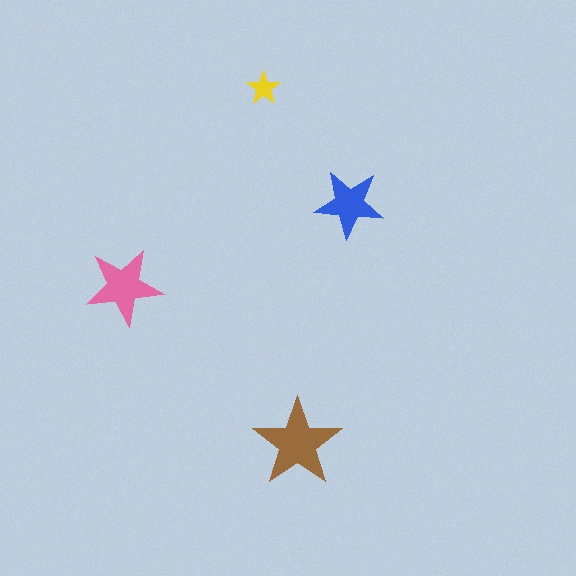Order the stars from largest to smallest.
the brown one, the pink one, the blue one, the yellow one.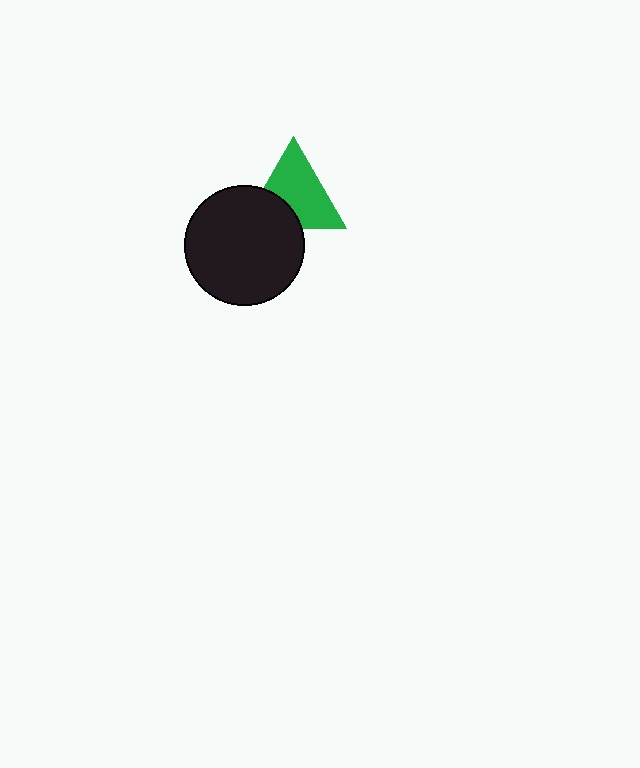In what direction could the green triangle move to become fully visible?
The green triangle could move up. That would shift it out from behind the black circle entirely.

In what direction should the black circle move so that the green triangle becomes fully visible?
The black circle should move down. That is the shortest direction to clear the overlap and leave the green triangle fully visible.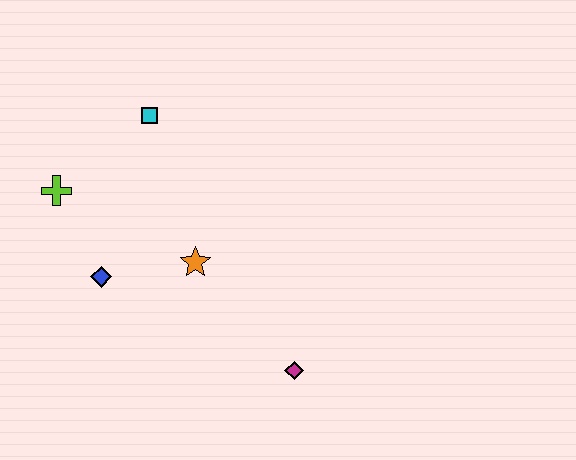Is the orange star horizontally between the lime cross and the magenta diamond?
Yes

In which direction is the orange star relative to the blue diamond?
The orange star is to the right of the blue diamond.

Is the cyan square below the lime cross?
No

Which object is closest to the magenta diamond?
The orange star is closest to the magenta diamond.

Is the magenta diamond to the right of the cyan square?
Yes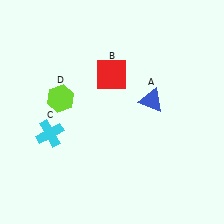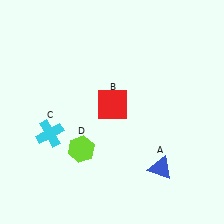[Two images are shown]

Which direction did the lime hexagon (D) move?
The lime hexagon (D) moved down.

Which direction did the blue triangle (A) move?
The blue triangle (A) moved down.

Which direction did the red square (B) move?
The red square (B) moved down.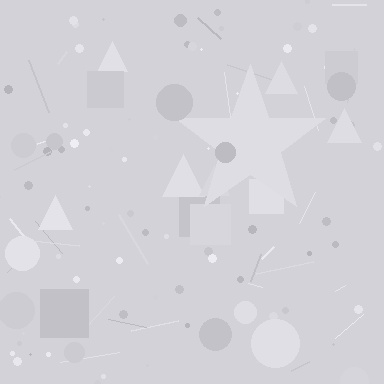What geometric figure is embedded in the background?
A star is embedded in the background.